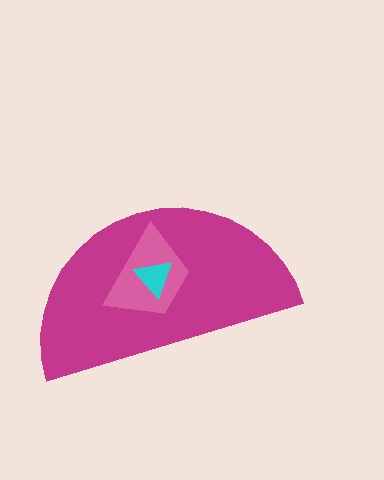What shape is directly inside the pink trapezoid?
The cyan triangle.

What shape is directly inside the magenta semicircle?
The pink trapezoid.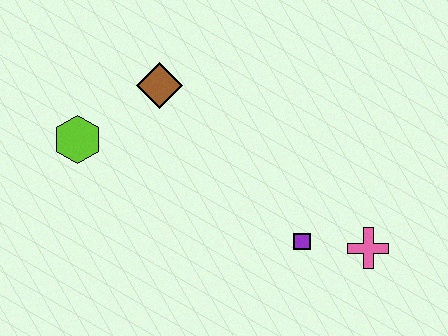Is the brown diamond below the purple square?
No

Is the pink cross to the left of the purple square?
No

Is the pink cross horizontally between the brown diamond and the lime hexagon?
No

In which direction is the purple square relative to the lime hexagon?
The purple square is to the right of the lime hexagon.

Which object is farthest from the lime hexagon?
The pink cross is farthest from the lime hexagon.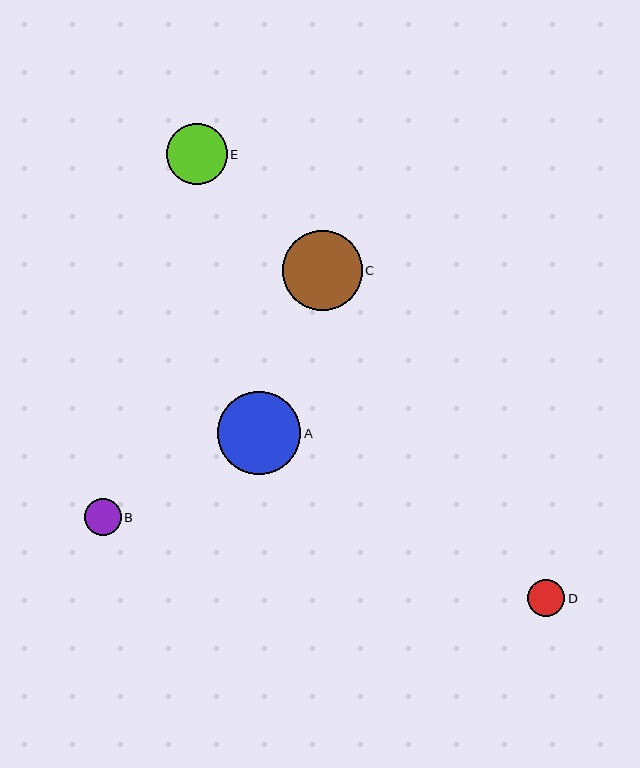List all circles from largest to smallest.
From largest to smallest: A, C, E, D, B.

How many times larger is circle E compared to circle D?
Circle E is approximately 1.6 times the size of circle D.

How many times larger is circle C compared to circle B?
Circle C is approximately 2.1 times the size of circle B.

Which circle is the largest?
Circle A is the largest with a size of approximately 83 pixels.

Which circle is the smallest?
Circle B is the smallest with a size of approximately 37 pixels.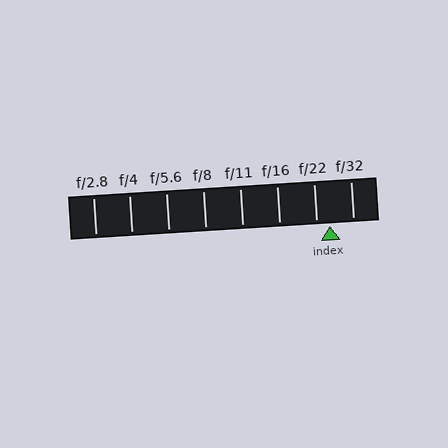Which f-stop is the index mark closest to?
The index mark is closest to f/22.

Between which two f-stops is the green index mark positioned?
The index mark is between f/22 and f/32.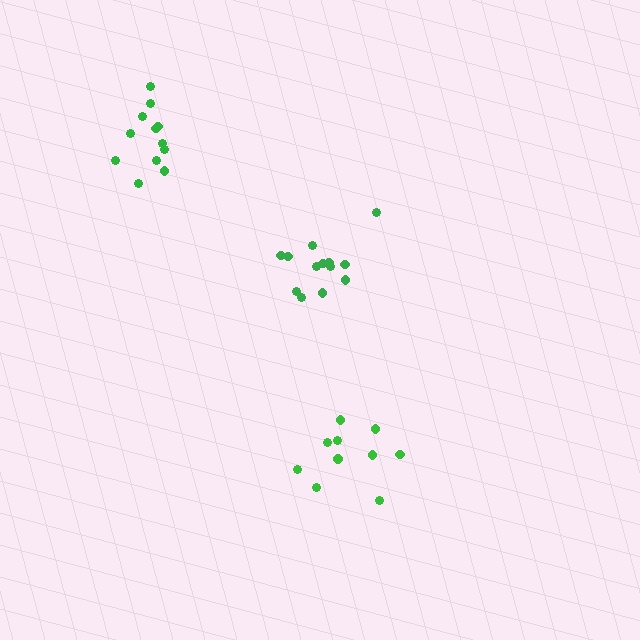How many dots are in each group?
Group 1: 10 dots, Group 2: 13 dots, Group 3: 12 dots (35 total).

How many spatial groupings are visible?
There are 3 spatial groupings.